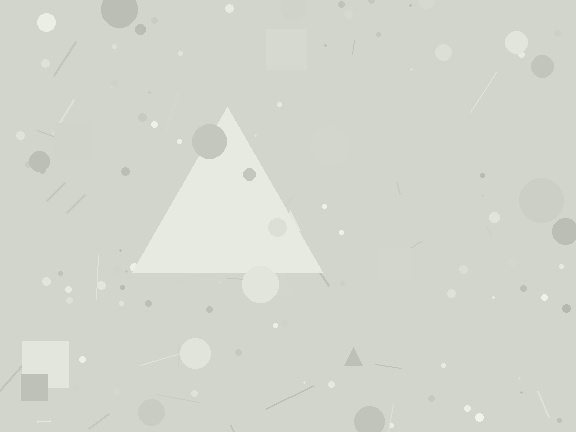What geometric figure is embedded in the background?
A triangle is embedded in the background.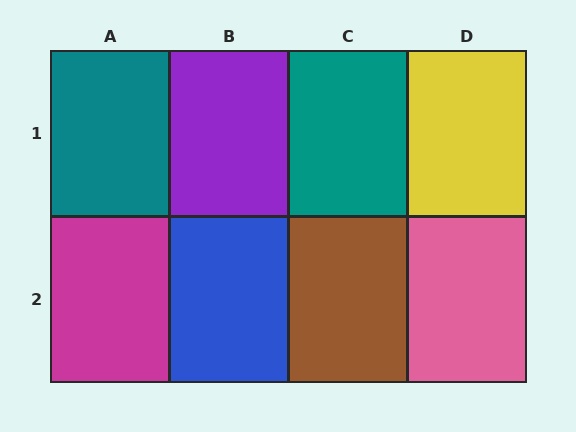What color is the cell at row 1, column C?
Teal.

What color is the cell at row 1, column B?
Purple.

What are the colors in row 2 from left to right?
Magenta, blue, brown, pink.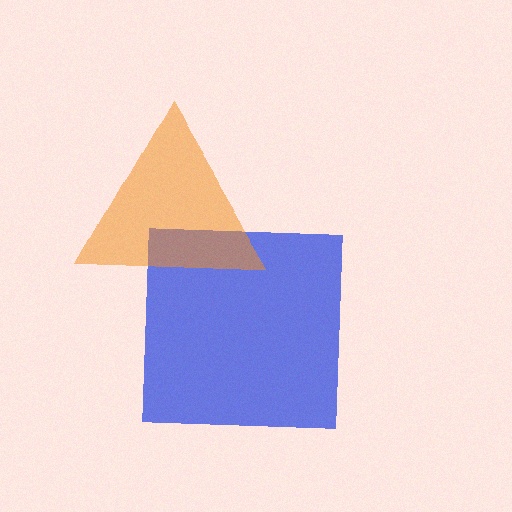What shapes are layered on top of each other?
The layered shapes are: a blue square, an orange triangle.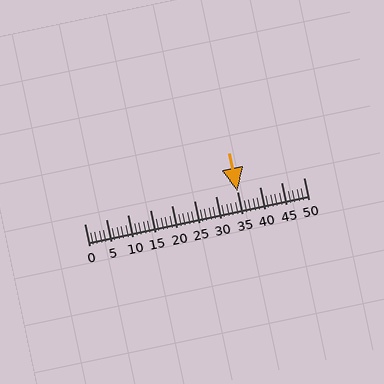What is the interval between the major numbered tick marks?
The major tick marks are spaced 5 units apart.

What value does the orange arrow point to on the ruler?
The orange arrow points to approximately 35.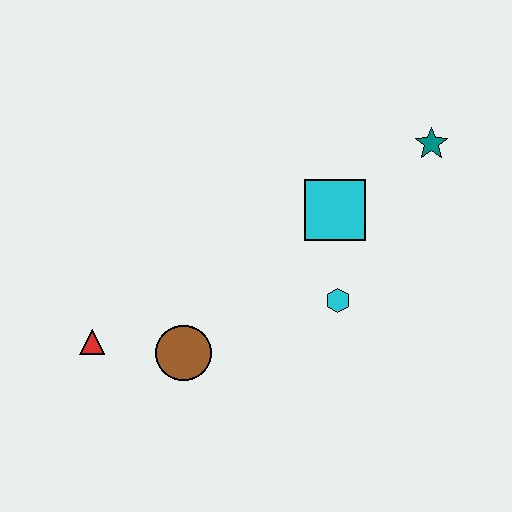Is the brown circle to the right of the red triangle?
Yes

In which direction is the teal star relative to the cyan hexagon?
The teal star is above the cyan hexagon.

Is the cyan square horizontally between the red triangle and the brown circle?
No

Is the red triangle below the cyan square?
Yes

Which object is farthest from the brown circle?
The teal star is farthest from the brown circle.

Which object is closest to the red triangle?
The brown circle is closest to the red triangle.